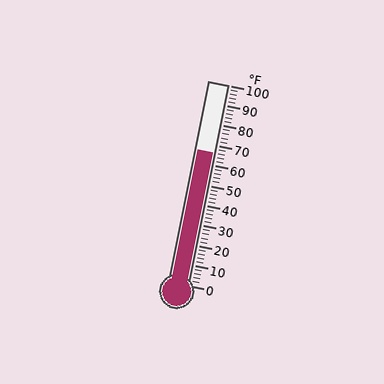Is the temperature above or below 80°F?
The temperature is below 80°F.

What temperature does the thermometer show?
The thermometer shows approximately 66°F.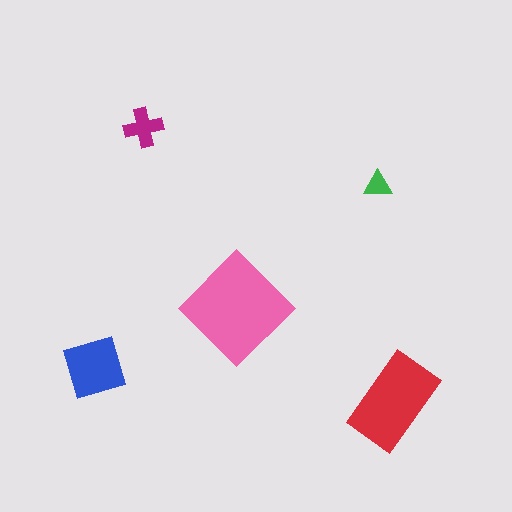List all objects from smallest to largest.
The green triangle, the magenta cross, the blue square, the red rectangle, the pink diamond.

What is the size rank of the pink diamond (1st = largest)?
1st.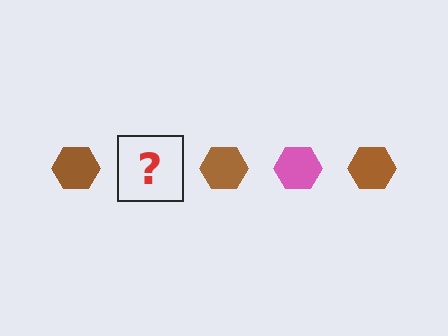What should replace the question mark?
The question mark should be replaced with a pink hexagon.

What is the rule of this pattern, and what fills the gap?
The rule is that the pattern cycles through brown, pink hexagons. The gap should be filled with a pink hexagon.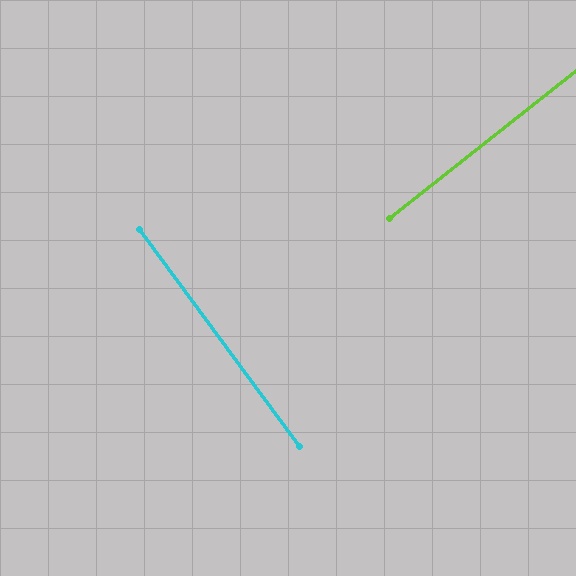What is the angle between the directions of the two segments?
Approximately 88 degrees.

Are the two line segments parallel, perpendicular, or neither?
Perpendicular — they meet at approximately 88°.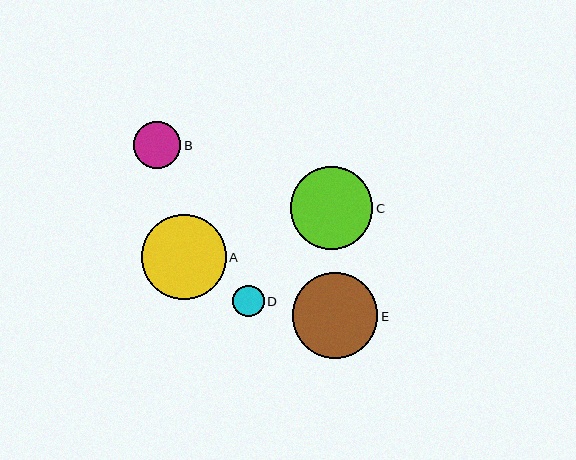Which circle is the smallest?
Circle D is the smallest with a size of approximately 32 pixels.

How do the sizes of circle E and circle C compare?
Circle E and circle C are approximately the same size.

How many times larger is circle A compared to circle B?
Circle A is approximately 1.8 times the size of circle B.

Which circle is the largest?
Circle E is the largest with a size of approximately 85 pixels.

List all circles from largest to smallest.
From largest to smallest: E, A, C, B, D.